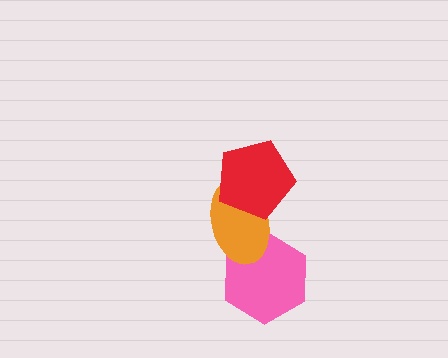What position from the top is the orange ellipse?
The orange ellipse is 2nd from the top.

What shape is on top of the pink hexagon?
The orange ellipse is on top of the pink hexagon.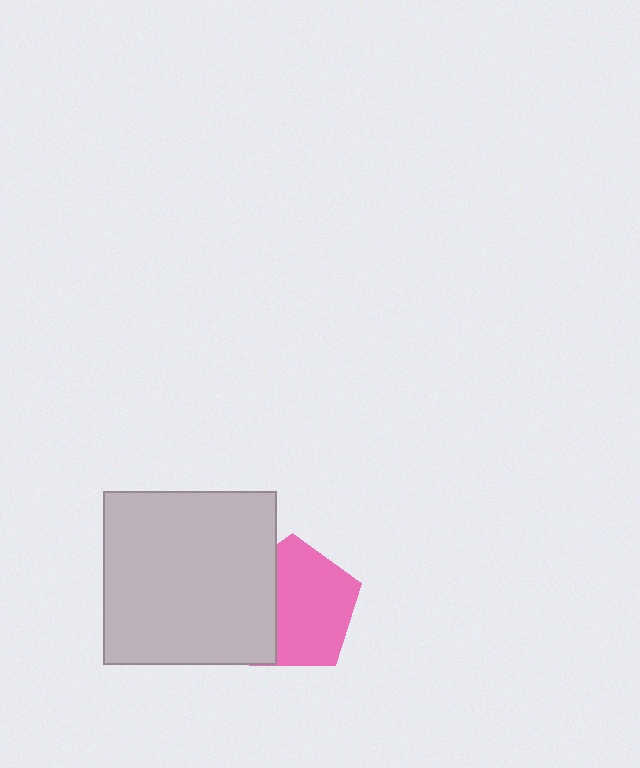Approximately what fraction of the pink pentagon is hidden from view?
Roughly 35% of the pink pentagon is hidden behind the light gray square.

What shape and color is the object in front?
The object in front is a light gray square.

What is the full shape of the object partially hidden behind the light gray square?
The partially hidden object is a pink pentagon.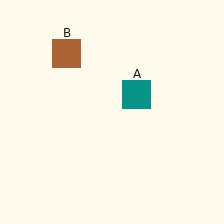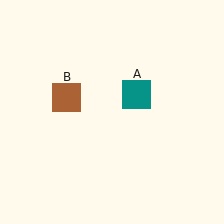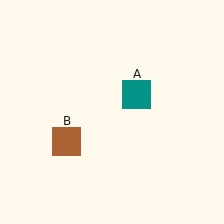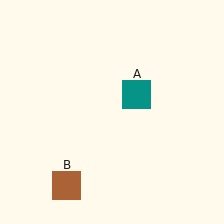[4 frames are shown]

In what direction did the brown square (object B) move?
The brown square (object B) moved down.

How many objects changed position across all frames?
1 object changed position: brown square (object B).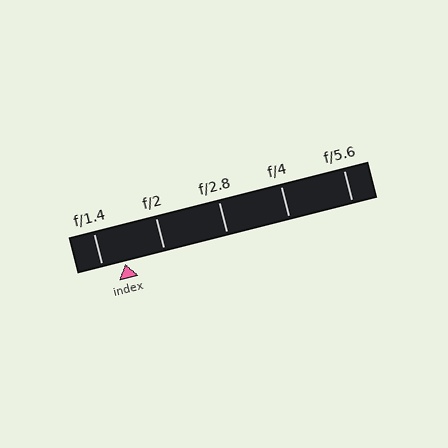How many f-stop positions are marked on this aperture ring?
There are 5 f-stop positions marked.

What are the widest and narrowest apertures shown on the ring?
The widest aperture shown is f/1.4 and the narrowest is f/5.6.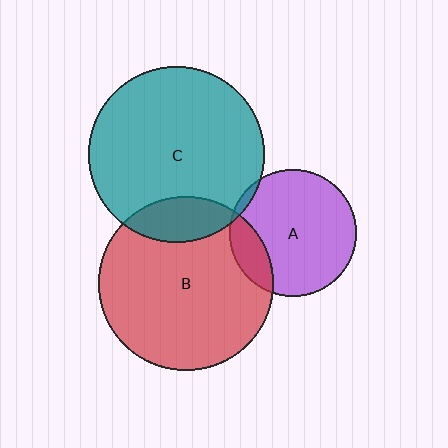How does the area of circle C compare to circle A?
Approximately 1.9 times.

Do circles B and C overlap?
Yes.